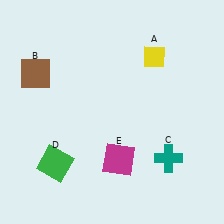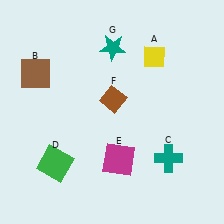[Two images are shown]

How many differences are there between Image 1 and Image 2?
There are 2 differences between the two images.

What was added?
A brown diamond (F), a teal star (G) were added in Image 2.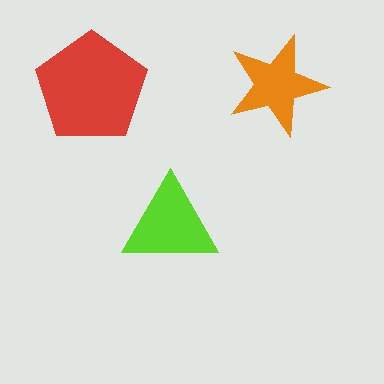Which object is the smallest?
The orange star.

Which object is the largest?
The red pentagon.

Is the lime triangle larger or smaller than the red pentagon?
Smaller.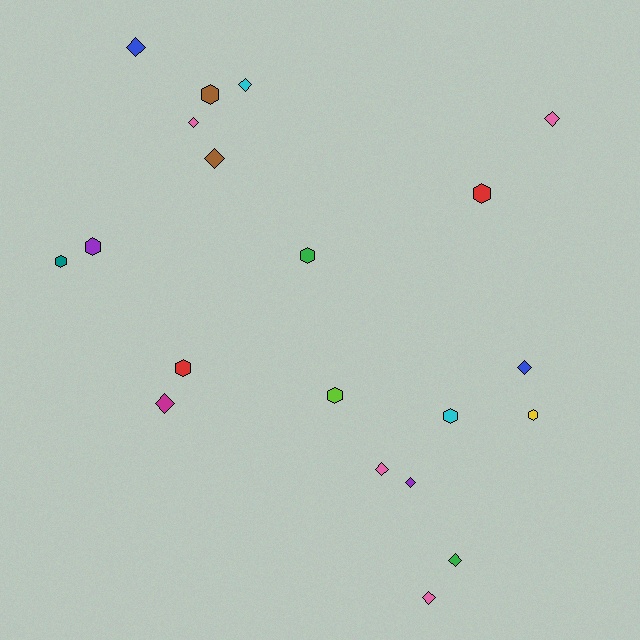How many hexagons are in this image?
There are 9 hexagons.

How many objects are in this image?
There are 20 objects.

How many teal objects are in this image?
There is 1 teal object.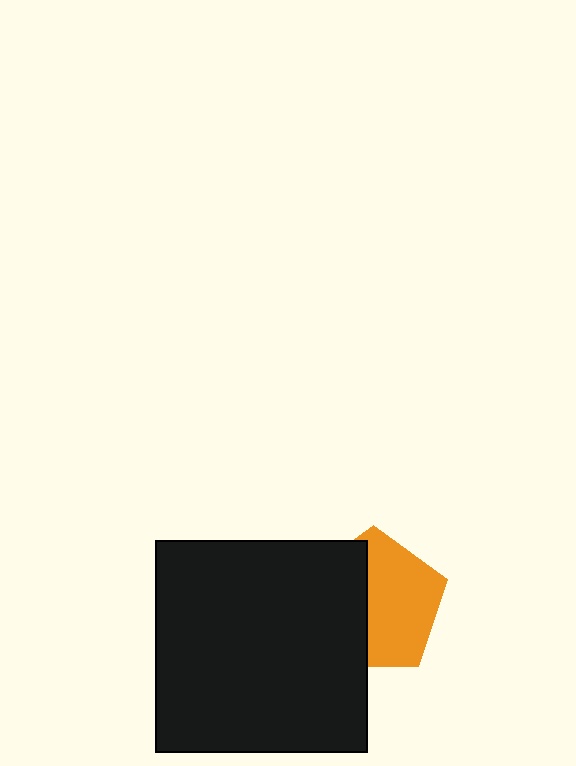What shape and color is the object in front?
The object in front is a black square.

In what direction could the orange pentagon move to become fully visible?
The orange pentagon could move right. That would shift it out from behind the black square entirely.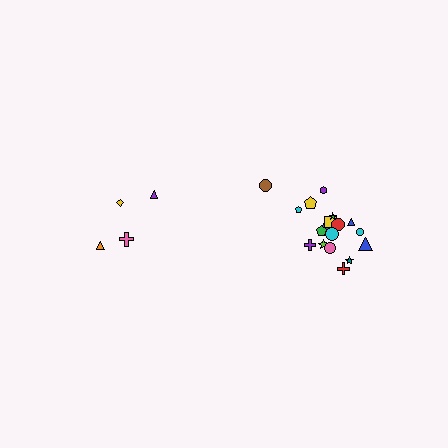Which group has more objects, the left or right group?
The right group.